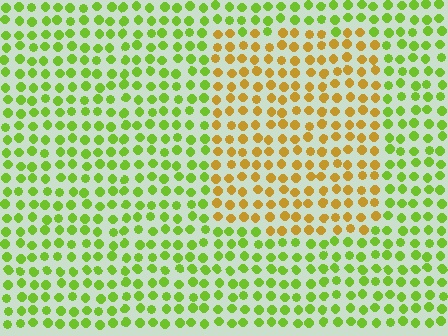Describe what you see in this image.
The image is filled with small lime elements in a uniform arrangement. A rectangle-shaped region is visible where the elements are tinted to a slightly different hue, forming a subtle color boundary.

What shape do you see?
I see a rectangle.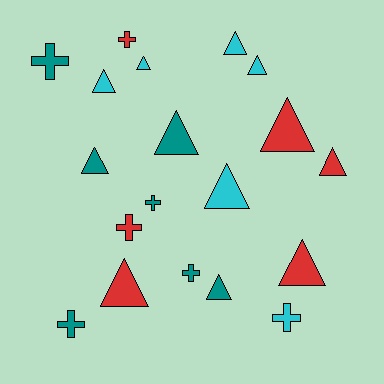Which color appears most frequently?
Teal, with 7 objects.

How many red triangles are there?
There are 4 red triangles.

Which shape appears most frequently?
Triangle, with 12 objects.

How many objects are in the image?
There are 19 objects.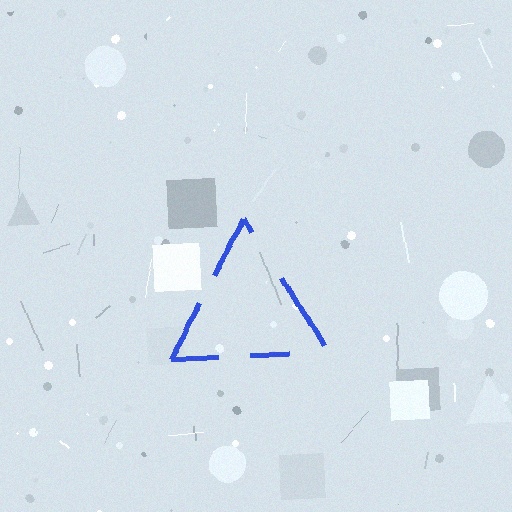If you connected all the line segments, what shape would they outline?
They would outline a triangle.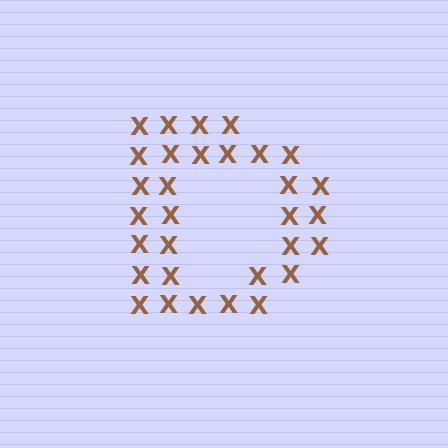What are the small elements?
The small elements are letter X's.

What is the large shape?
The large shape is the letter D.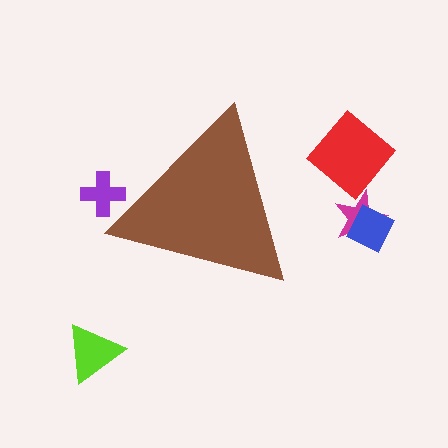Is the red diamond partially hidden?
No, the red diamond is fully visible.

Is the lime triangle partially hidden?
No, the lime triangle is fully visible.